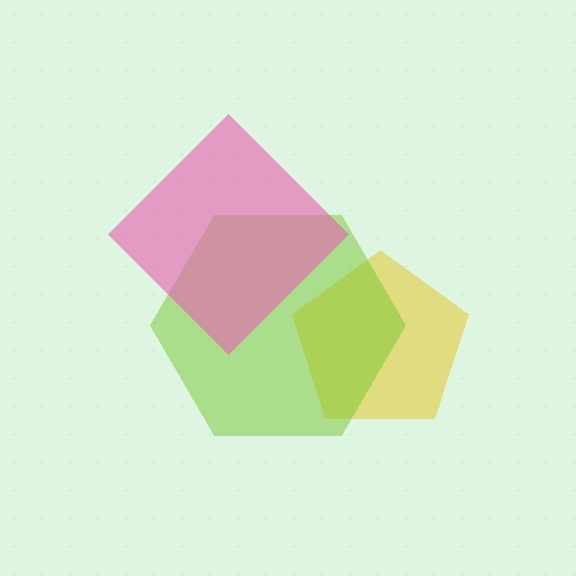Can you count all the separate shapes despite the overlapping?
Yes, there are 3 separate shapes.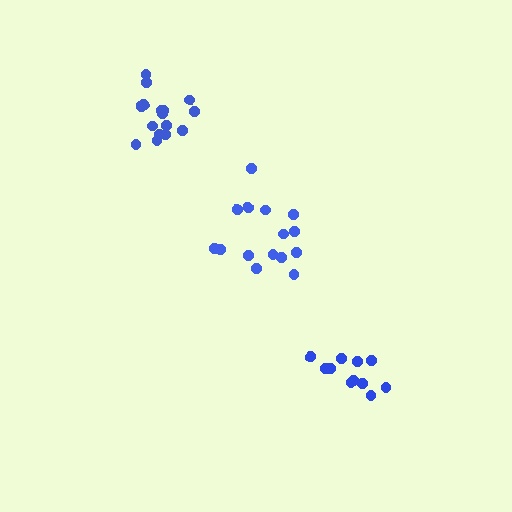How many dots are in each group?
Group 1: 16 dots, Group 2: 15 dots, Group 3: 11 dots (42 total).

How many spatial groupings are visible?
There are 3 spatial groupings.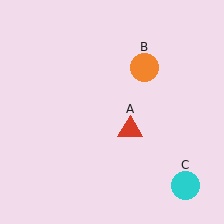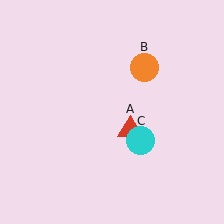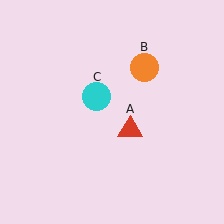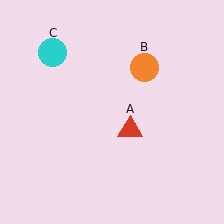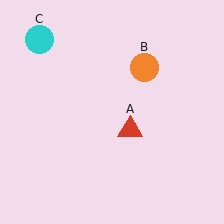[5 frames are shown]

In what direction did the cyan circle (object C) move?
The cyan circle (object C) moved up and to the left.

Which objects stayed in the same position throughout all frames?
Red triangle (object A) and orange circle (object B) remained stationary.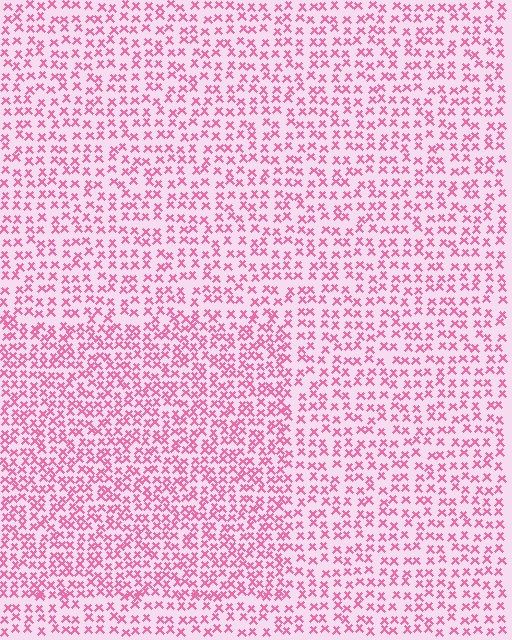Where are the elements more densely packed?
The elements are more densely packed inside the rectangle boundary.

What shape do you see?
I see a rectangle.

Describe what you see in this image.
The image contains small pink elements arranged at two different densities. A rectangle-shaped region is visible where the elements are more densely packed than the surrounding area.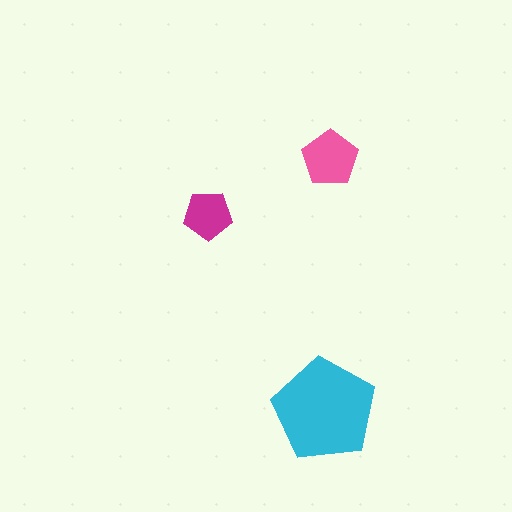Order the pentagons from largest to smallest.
the cyan one, the pink one, the magenta one.